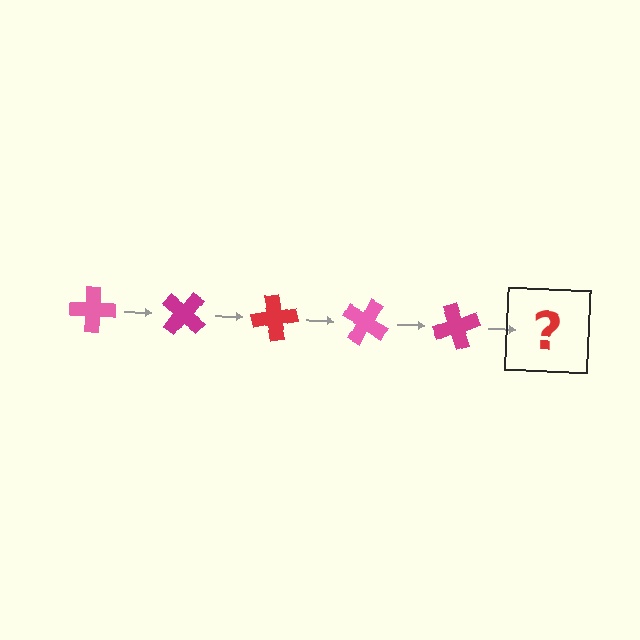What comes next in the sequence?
The next element should be a red cross, rotated 200 degrees from the start.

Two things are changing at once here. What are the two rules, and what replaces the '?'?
The two rules are that it rotates 40 degrees each step and the color cycles through pink, magenta, and red. The '?' should be a red cross, rotated 200 degrees from the start.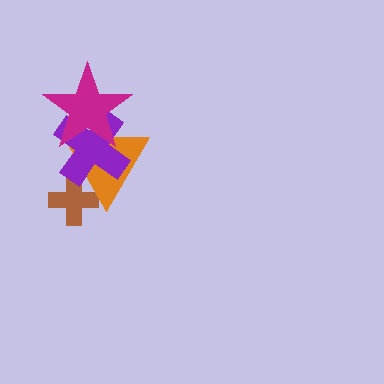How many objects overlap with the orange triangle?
3 objects overlap with the orange triangle.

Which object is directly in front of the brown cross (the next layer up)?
The orange triangle is directly in front of the brown cross.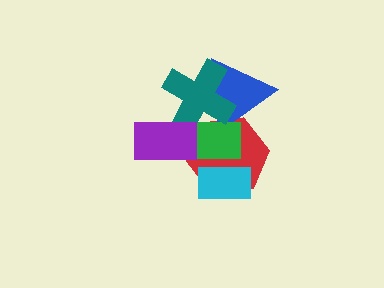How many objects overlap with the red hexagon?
5 objects overlap with the red hexagon.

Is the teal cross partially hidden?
Yes, it is partially covered by another shape.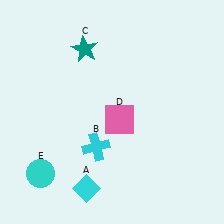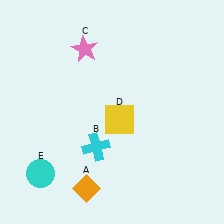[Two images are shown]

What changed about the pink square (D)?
In Image 1, D is pink. In Image 2, it changed to yellow.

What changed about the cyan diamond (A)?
In Image 1, A is cyan. In Image 2, it changed to orange.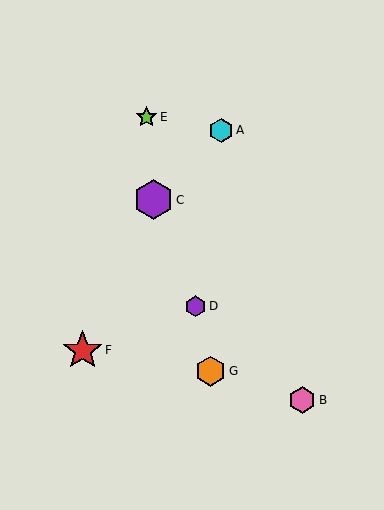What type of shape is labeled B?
Shape B is a pink hexagon.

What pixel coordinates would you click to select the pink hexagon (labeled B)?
Click at (302, 400) to select the pink hexagon B.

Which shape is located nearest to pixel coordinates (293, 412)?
The pink hexagon (labeled B) at (302, 400) is nearest to that location.